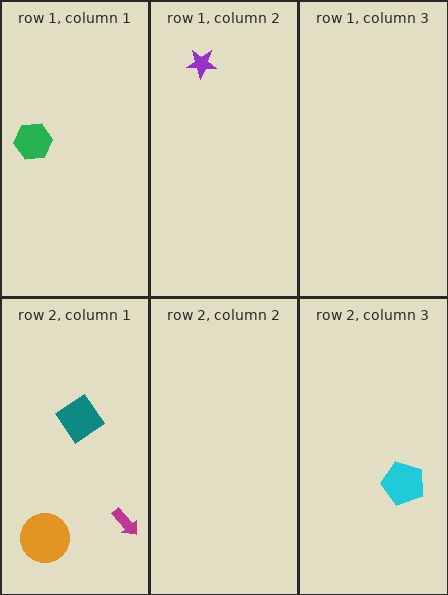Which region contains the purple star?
The row 1, column 2 region.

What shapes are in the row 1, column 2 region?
The purple star.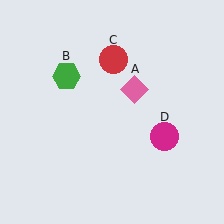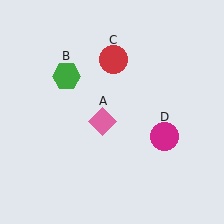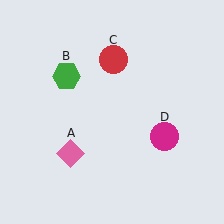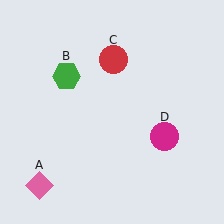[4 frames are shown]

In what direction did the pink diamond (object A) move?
The pink diamond (object A) moved down and to the left.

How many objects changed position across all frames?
1 object changed position: pink diamond (object A).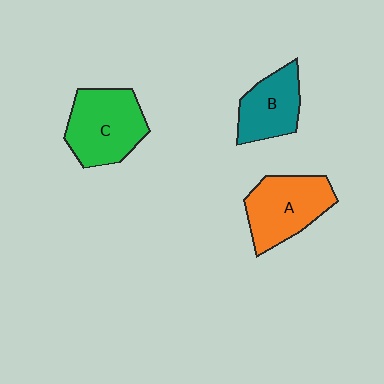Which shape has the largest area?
Shape C (green).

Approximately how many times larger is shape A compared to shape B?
Approximately 1.3 times.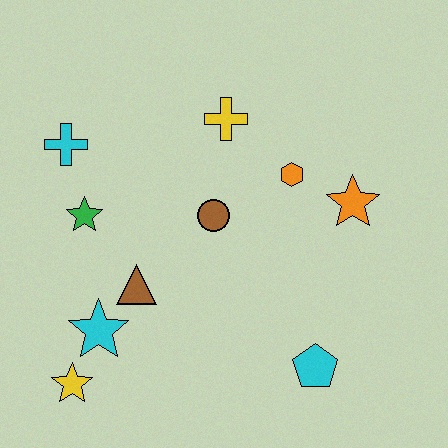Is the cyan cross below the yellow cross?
Yes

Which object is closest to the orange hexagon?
The orange star is closest to the orange hexagon.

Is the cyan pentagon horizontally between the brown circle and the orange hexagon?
No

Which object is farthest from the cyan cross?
The cyan pentagon is farthest from the cyan cross.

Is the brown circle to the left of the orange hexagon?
Yes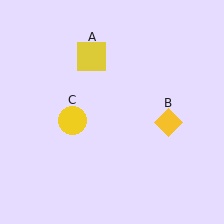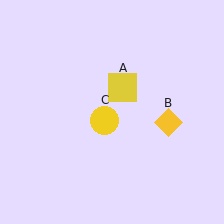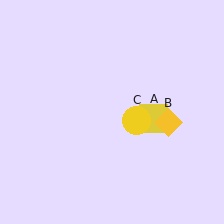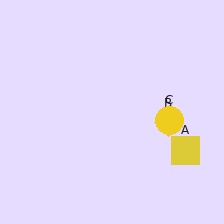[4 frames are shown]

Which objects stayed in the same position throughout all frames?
Yellow diamond (object B) remained stationary.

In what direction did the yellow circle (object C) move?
The yellow circle (object C) moved right.